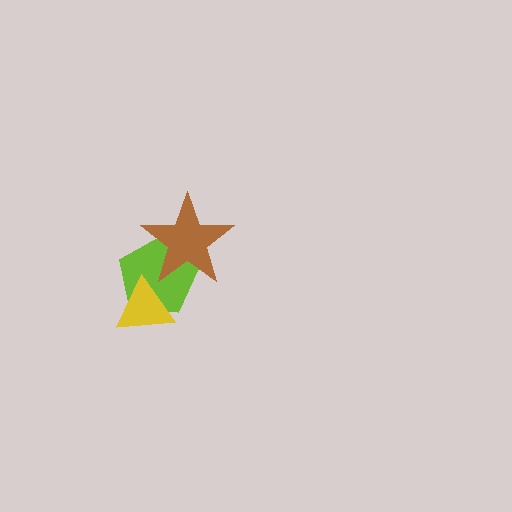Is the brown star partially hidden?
No, no other shape covers it.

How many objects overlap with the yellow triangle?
1 object overlaps with the yellow triangle.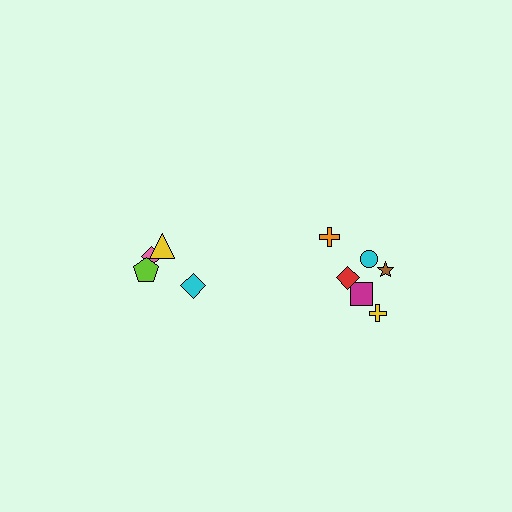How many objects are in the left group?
There are 4 objects.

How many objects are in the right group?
There are 6 objects.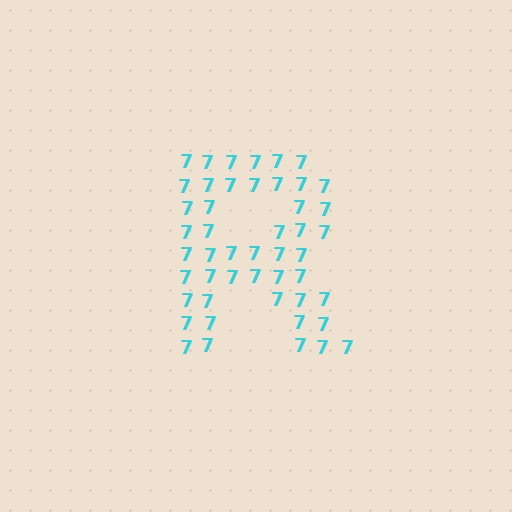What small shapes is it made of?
It is made of small digit 7's.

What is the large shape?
The large shape is the letter R.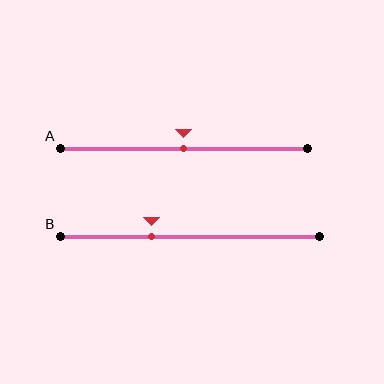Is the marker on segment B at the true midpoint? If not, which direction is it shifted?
No, the marker on segment B is shifted to the left by about 15% of the segment length.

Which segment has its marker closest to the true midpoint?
Segment A has its marker closest to the true midpoint.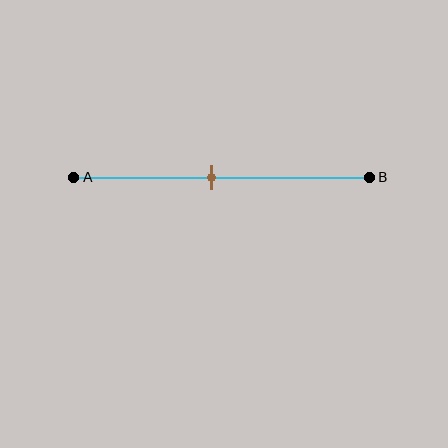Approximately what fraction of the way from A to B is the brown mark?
The brown mark is approximately 45% of the way from A to B.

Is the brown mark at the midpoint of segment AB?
No, the mark is at about 45% from A, not at the 50% midpoint.